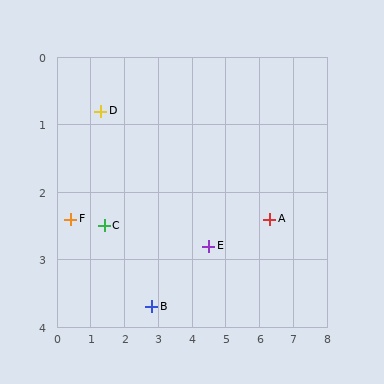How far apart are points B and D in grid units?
Points B and D are about 3.3 grid units apart.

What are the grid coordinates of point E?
Point E is at approximately (4.5, 2.8).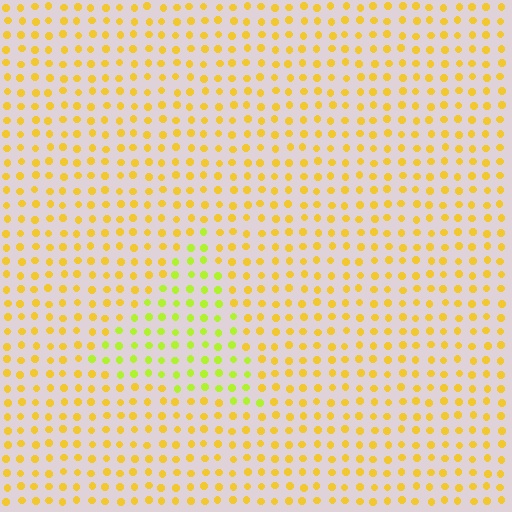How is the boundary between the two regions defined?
The boundary is defined purely by a slight shift in hue (about 34 degrees). Spacing, size, and orientation are identical on both sides.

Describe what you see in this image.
The image is filled with small yellow elements in a uniform arrangement. A triangle-shaped region is visible where the elements are tinted to a slightly different hue, forming a subtle color boundary.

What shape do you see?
I see a triangle.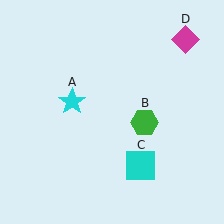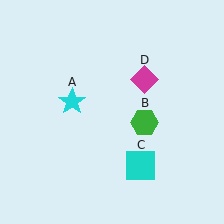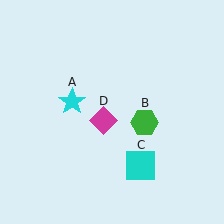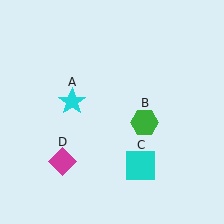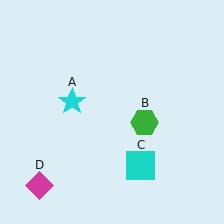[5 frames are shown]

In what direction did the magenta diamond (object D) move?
The magenta diamond (object D) moved down and to the left.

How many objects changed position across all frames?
1 object changed position: magenta diamond (object D).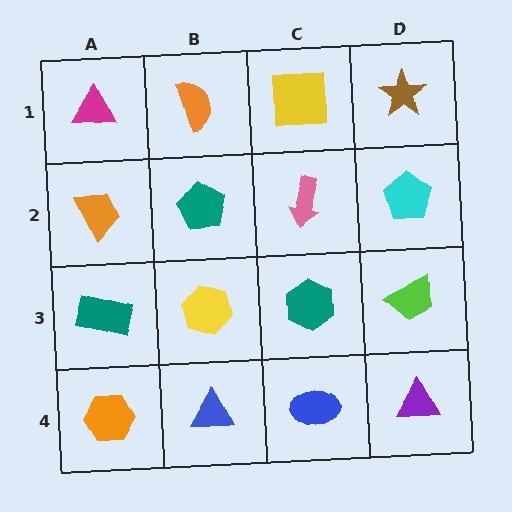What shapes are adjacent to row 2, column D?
A brown star (row 1, column D), a lime trapezoid (row 3, column D), a pink arrow (row 2, column C).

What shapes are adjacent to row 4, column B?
A yellow hexagon (row 3, column B), an orange hexagon (row 4, column A), a blue ellipse (row 4, column C).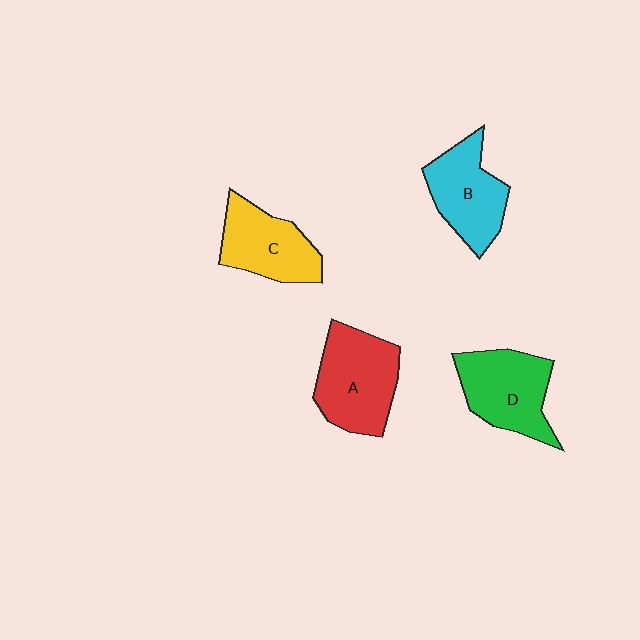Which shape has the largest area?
Shape A (red).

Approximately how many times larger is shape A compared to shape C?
Approximately 1.2 times.